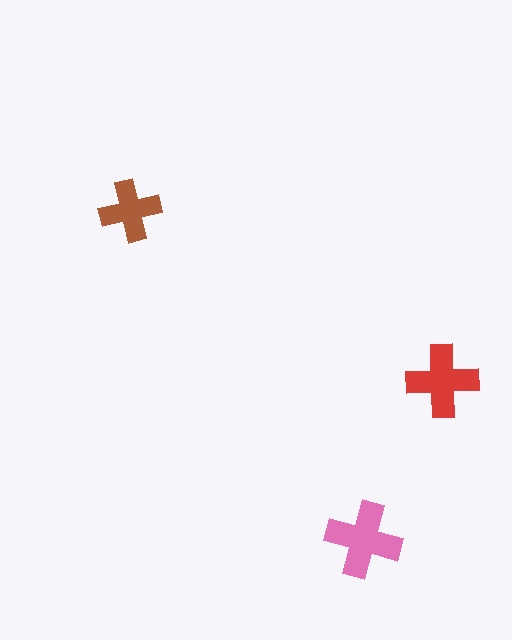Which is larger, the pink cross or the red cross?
The pink one.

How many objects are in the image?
There are 3 objects in the image.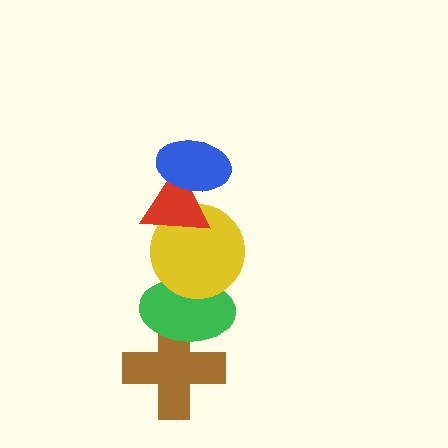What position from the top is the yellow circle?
The yellow circle is 3rd from the top.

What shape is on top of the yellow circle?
The red triangle is on top of the yellow circle.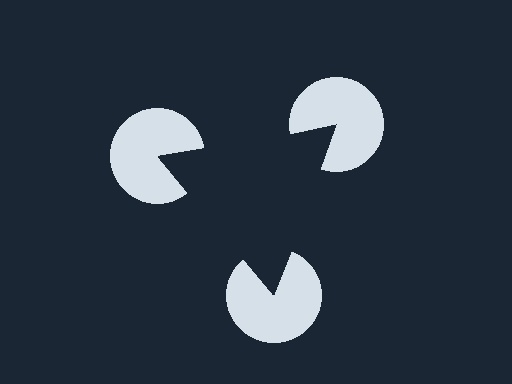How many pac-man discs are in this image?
There are 3 — one at each vertex of the illusory triangle.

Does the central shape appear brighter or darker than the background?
It typically appears slightly darker than the background, even though no actual brightness change is drawn.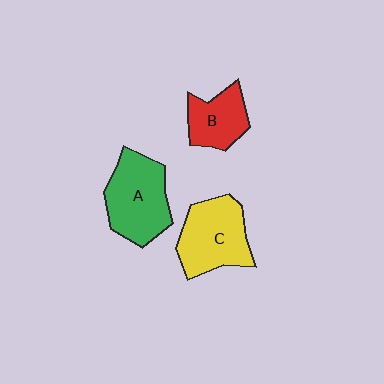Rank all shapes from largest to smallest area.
From largest to smallest: A (green), C (yellow), B (red).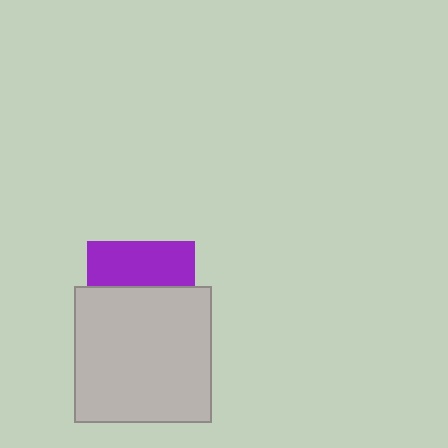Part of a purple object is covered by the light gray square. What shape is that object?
It is a square.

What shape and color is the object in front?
The object in front is a light gray square.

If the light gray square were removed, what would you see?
You would see the complete purple square.